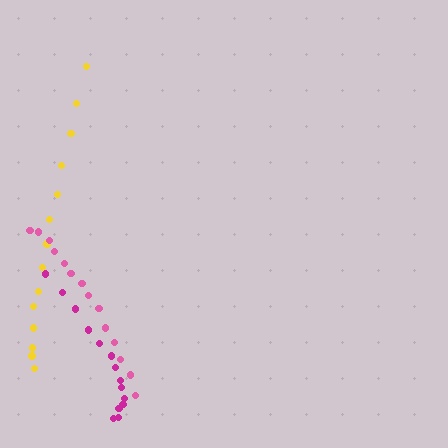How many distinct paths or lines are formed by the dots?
There are 3 distinct paths.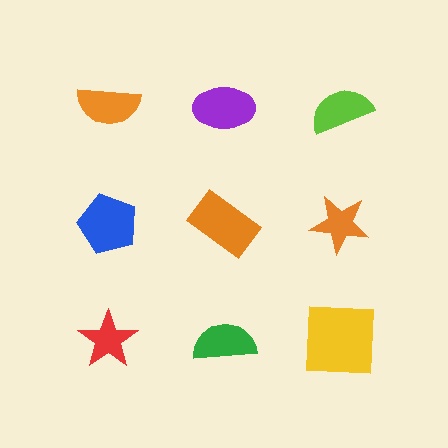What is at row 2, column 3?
An orange star.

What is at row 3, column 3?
A yellow square.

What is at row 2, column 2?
An orange rectangle.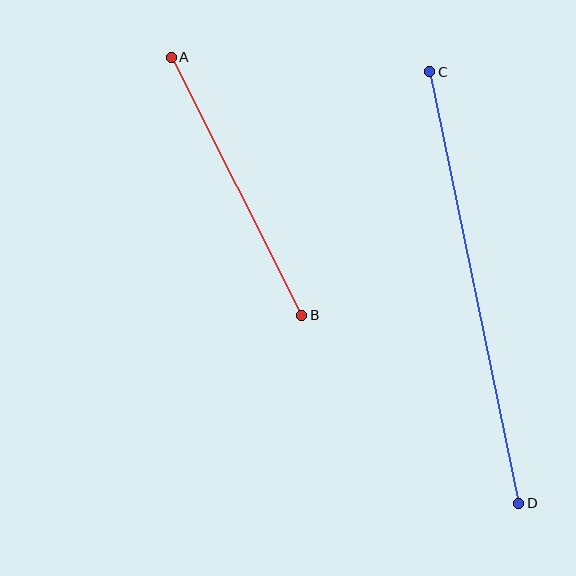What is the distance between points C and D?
The distance is approximately 441 pixels.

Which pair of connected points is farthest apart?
Points C and D are farthest apart.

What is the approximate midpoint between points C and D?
The midpoint is at approximately (474, 288) pixels.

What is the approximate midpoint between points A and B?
The midpoint is at approximately (237, 186) pixels.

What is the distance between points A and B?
The distance is approximately 289 pixels.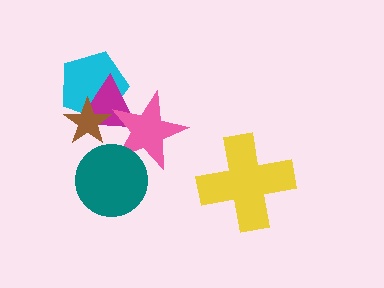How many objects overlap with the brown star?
2 objects overlap with the brown star.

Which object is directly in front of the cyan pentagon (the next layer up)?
The magenta triangle is directly in front of the cyan pentagon.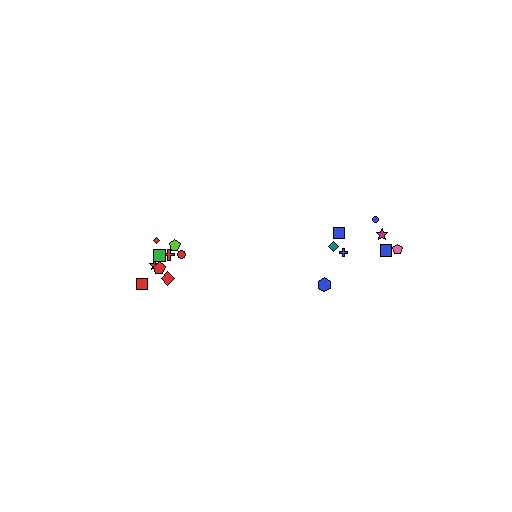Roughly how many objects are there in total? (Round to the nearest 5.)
Roughly 20 objects in total.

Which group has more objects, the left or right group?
The left group.